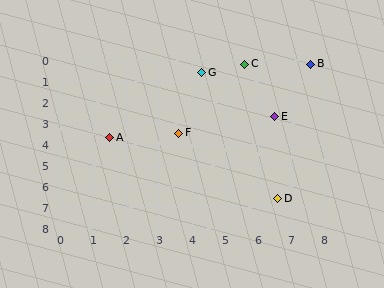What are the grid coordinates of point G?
Point G is at approximately (4.3, 0.6).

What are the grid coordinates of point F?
Point F is at approximately (3.6, 3.5).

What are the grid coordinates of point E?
Point E is at approximately (6.5, 2.7).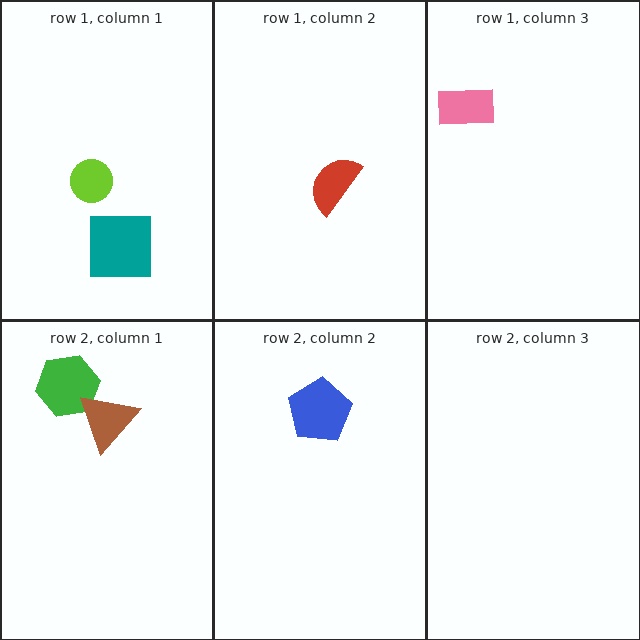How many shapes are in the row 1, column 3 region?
1.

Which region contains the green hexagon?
The row 2, column 1 region.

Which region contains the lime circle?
The row 1, column 1 region.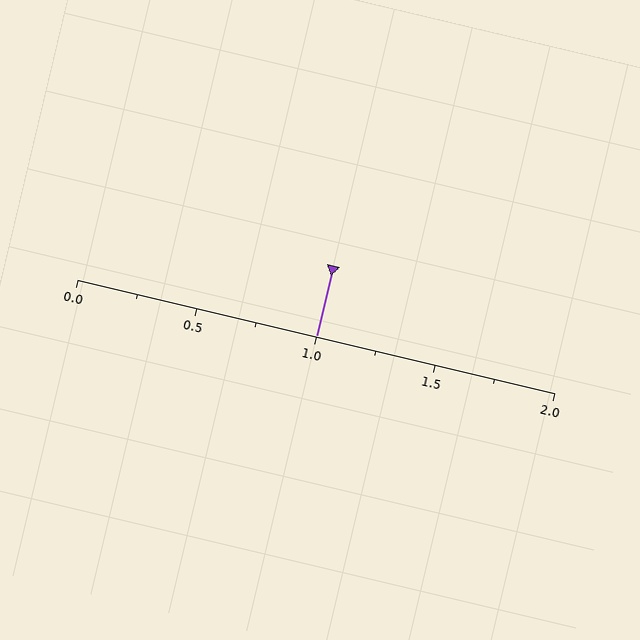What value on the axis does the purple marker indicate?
The marker indicates approximately 1.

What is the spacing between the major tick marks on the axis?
The major ticks are spaced 0.5 apart.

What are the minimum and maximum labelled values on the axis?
The axis runs from 0.0 to 2.0.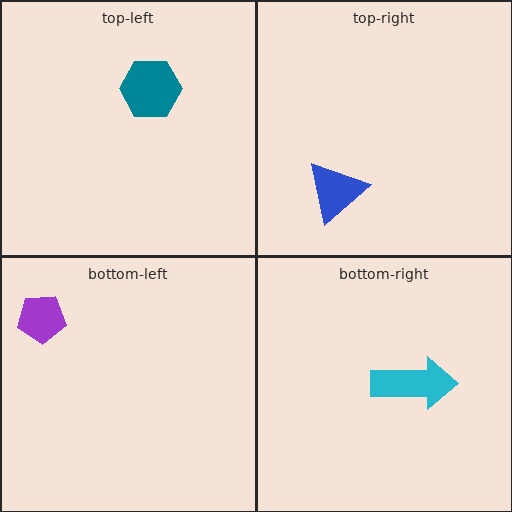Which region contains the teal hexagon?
The top-left region.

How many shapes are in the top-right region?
1.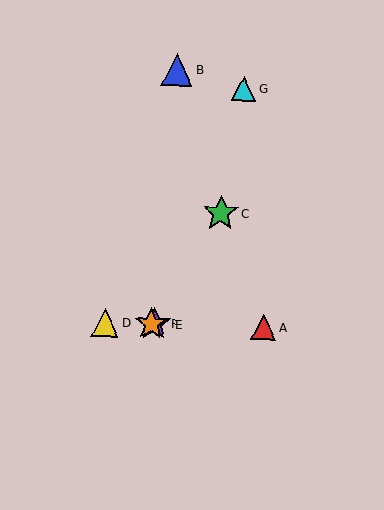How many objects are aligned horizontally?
4 objects (A, D, E, F) are aligned horizontally.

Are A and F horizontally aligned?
Yes, both are at y≈327.